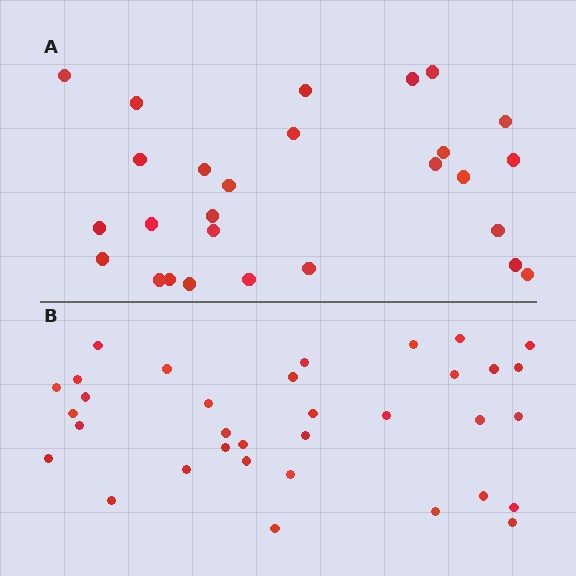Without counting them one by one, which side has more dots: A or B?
Region B (the bottom region) has more dots.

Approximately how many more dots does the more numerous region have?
Region B has roughly 8 or so more dots than region A.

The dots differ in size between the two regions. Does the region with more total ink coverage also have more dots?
No. Region A has more total ink coverage because its dots are larger, but region B actually contains more individual dots. Total area can be misleading — the number of items is what matters here.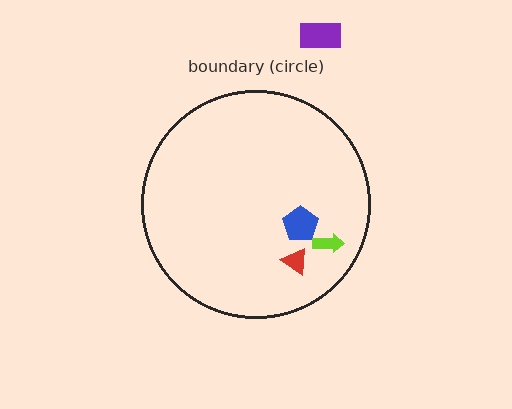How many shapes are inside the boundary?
3 inside, 1 outside.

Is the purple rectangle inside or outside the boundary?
Outside.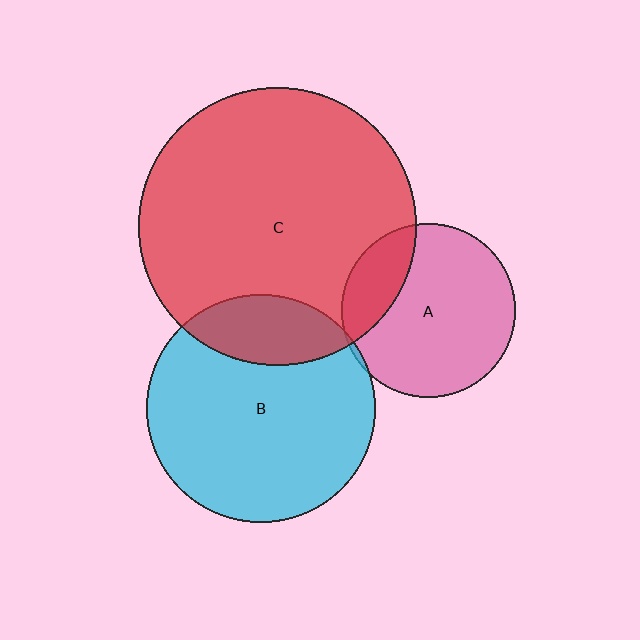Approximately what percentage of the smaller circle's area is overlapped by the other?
Approximately 20%.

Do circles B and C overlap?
Yes.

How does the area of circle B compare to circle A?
Approximately 1.7 times.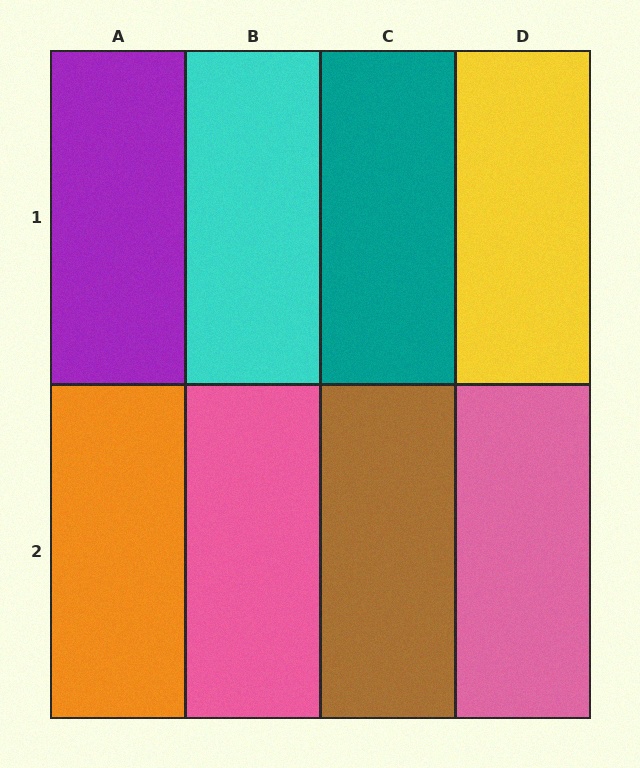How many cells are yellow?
1 cell is yellow.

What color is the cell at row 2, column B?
Pink.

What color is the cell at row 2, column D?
Pink.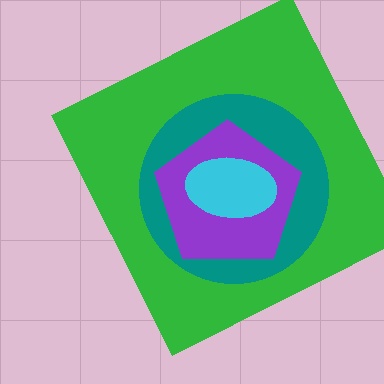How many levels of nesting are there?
4.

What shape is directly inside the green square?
The teal circle.